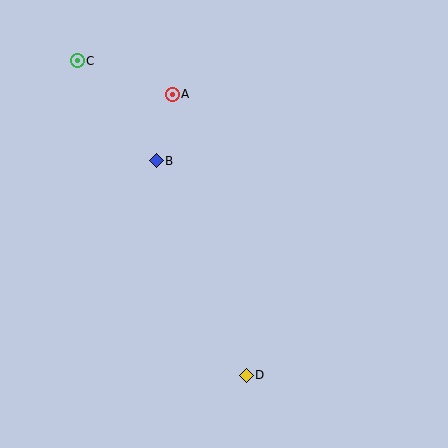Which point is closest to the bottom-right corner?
Point D is closest to the bottom-right corner.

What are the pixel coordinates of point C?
Point C is at (77, 61).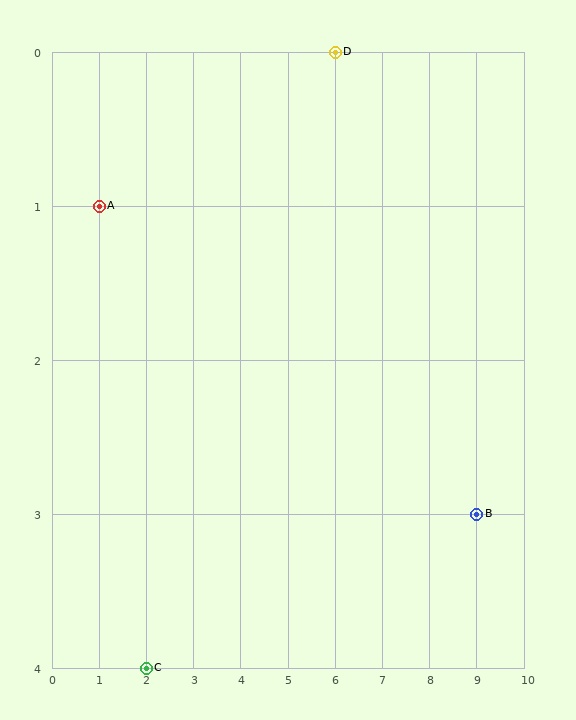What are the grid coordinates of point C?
Point C is at grid coordinates (2, 4).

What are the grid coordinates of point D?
Point D is at grid coordinates (6, 0).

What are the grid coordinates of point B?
Point B is at grid coordinates (9, 3).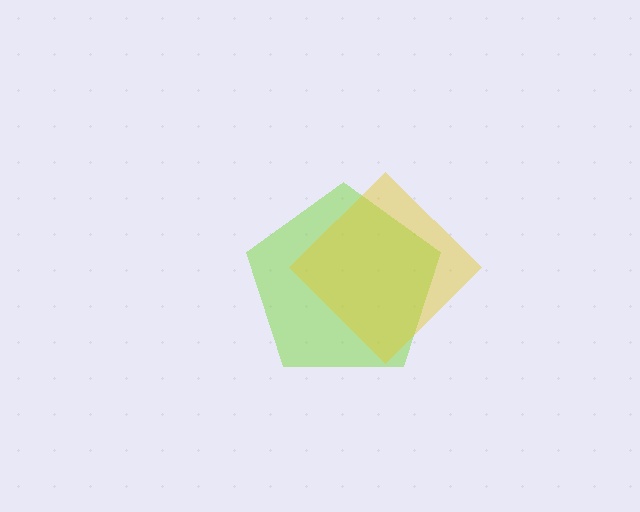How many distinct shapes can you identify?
There are 2 distinct shapes: a lime pentagon, a yellow diamond.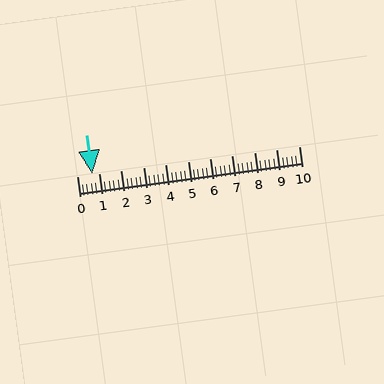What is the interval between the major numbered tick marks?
The major tick marks are spaced 1 units apart.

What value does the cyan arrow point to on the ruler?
The cyan arrow points to approximately 0.7.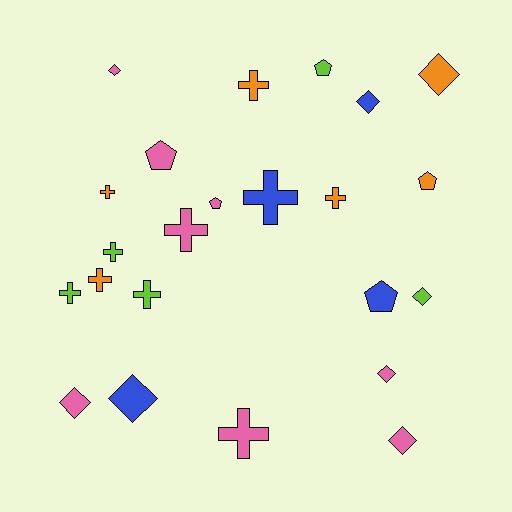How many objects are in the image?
There are 23 objects.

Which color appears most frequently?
Pink, with 8 objects.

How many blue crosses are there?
There is 1 blue cross.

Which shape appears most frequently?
Cross, with 10 objects.